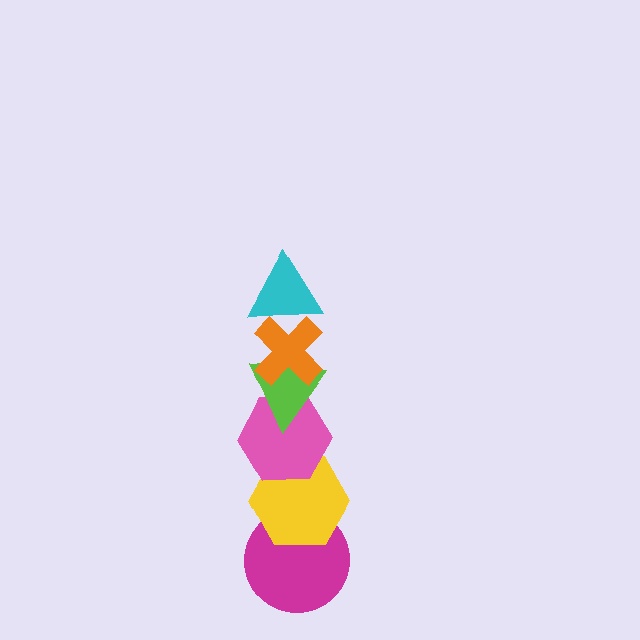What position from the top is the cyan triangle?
The cyan triangle is 1st from the top.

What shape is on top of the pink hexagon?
The lime triangle is on top of the pink hexagon.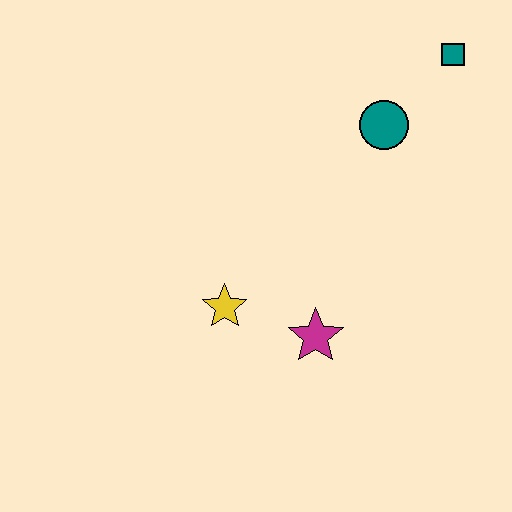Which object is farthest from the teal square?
The yellow star is farthest from the teal square.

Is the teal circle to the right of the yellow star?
Yes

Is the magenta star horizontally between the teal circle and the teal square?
No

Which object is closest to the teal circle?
The teal square is closest to the teal circle.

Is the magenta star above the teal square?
No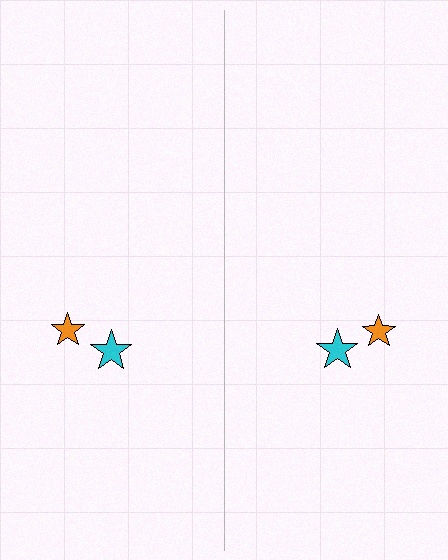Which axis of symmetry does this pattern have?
The pattern has a vertical axis of symmetry running through the center of the image.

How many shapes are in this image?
There are 4 shapes in this image.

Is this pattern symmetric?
Yes, this pattern has bilateral (reflection) symmetry.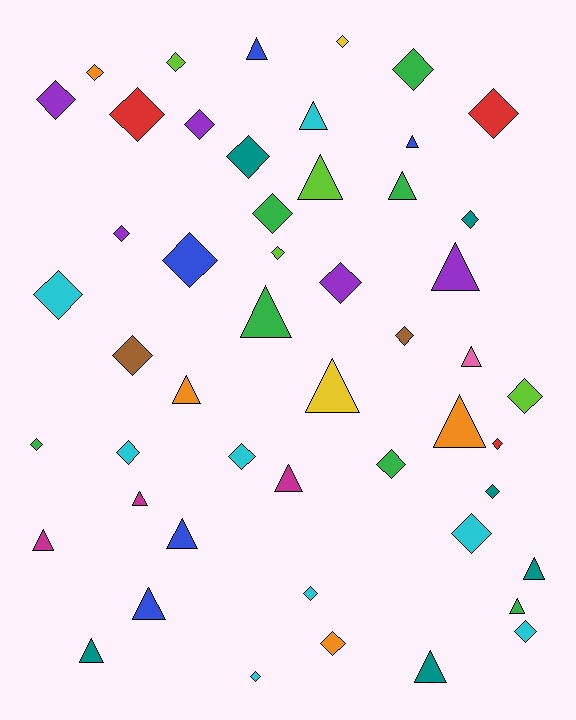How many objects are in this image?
There are 50 objects.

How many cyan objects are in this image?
There are 8 cyan objects.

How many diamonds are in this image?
There are 30 diamonds.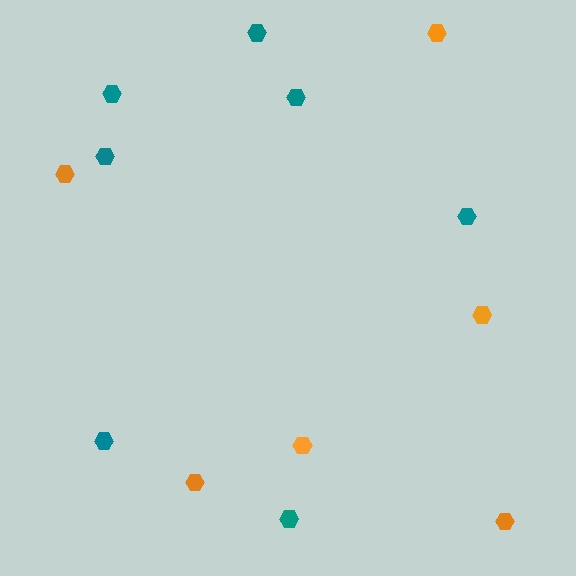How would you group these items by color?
There are 2 groups: one group of teal hexagons (7) and one group of orange hexagons (6).